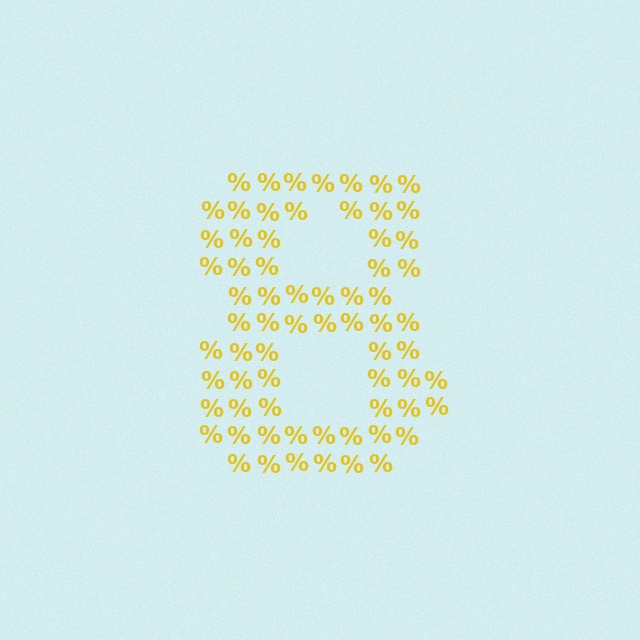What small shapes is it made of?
It is made of small percent signs.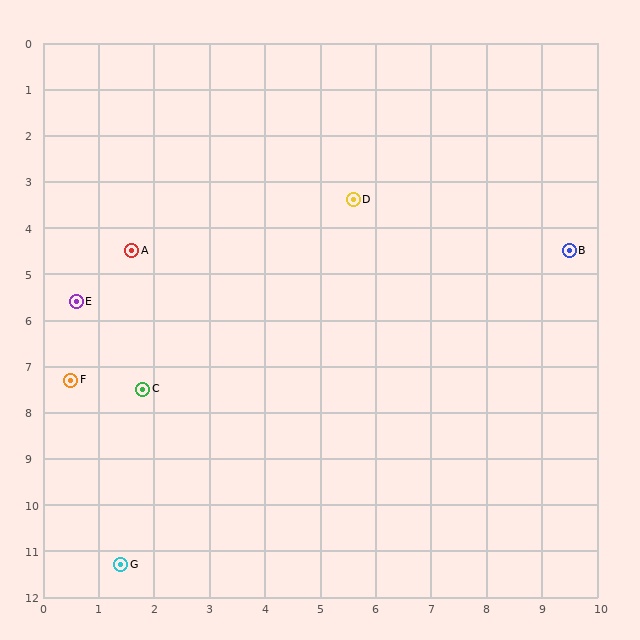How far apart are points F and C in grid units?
Points F and C are about 1.3 grid units apart.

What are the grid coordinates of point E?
Point E is at approximately (0.6, 5.6).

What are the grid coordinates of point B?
Point B is at approximately (9.5, 4.5).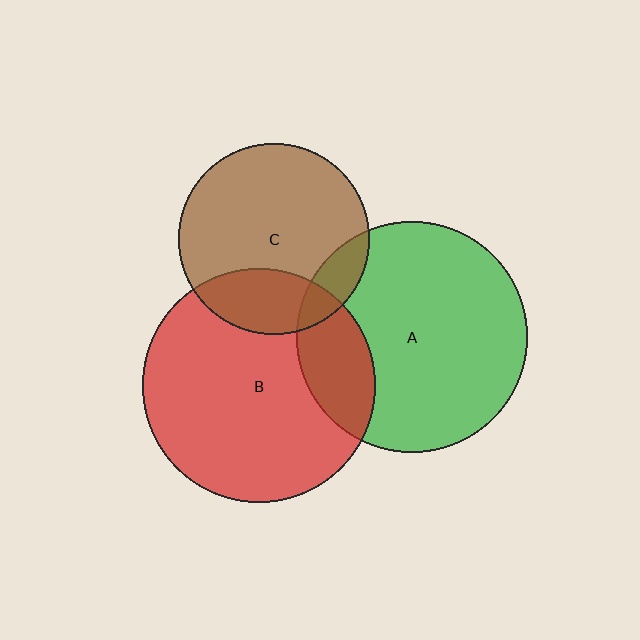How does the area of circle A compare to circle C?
Approximately 1.5 times.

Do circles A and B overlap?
Yes.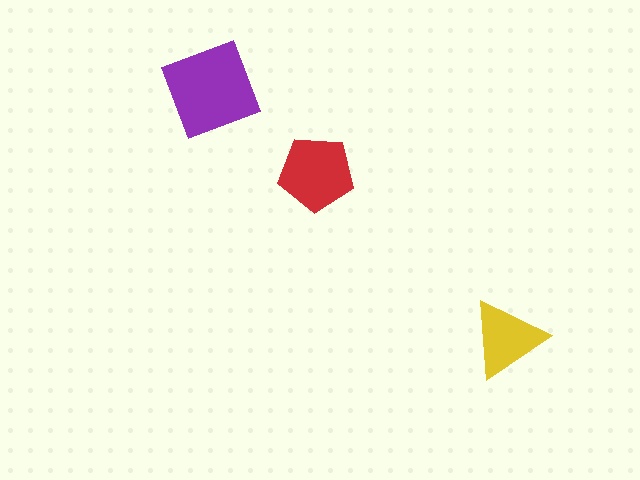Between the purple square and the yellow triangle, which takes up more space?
The purple square.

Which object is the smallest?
The yellow triangle.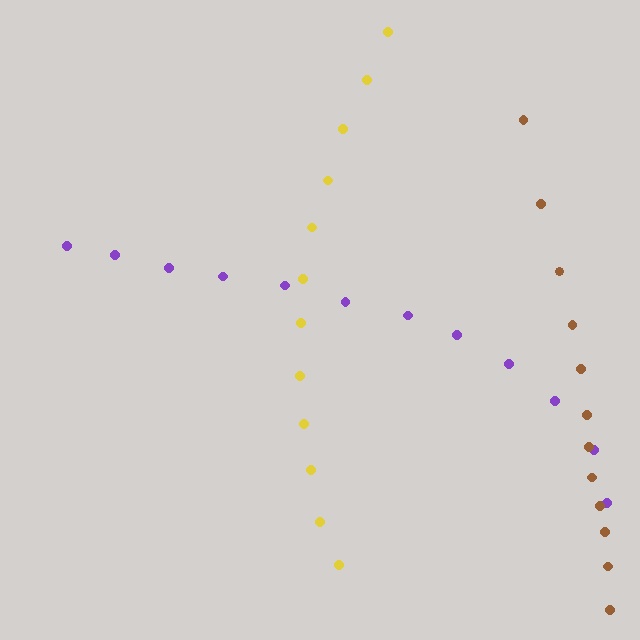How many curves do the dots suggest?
There are 3 distinct paths.